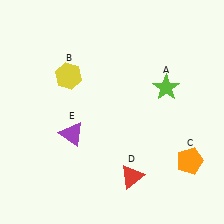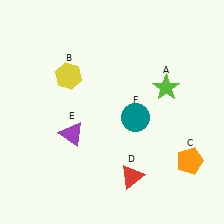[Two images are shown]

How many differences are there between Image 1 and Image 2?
There is 1 difference between the two images.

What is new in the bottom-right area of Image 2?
A teal circle (F) was added in the bottom-right area of Image 2.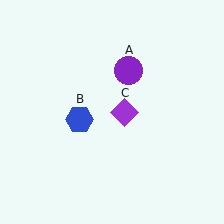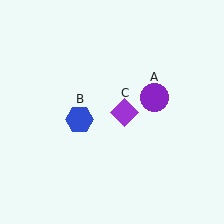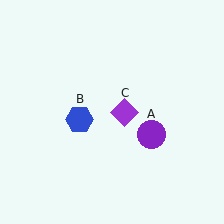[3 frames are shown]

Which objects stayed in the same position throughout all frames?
Blue hexagon (object B) and purple diamond (object C) remained stationary.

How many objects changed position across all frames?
1 object changed position: purple circle (object A).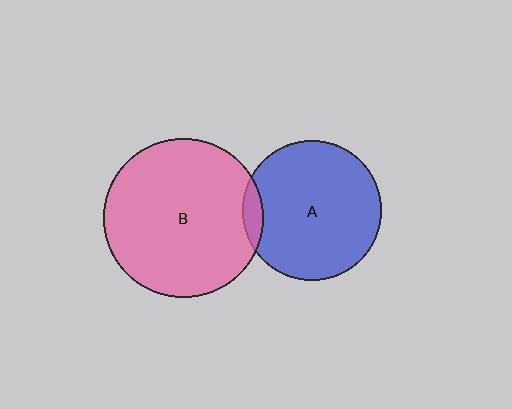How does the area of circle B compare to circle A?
Approximately 1.3 times.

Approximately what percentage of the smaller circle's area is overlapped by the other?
Approximately 5%.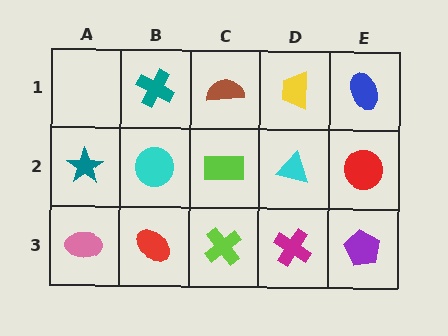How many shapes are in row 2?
5 shapes.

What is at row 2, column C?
A lime rectangle.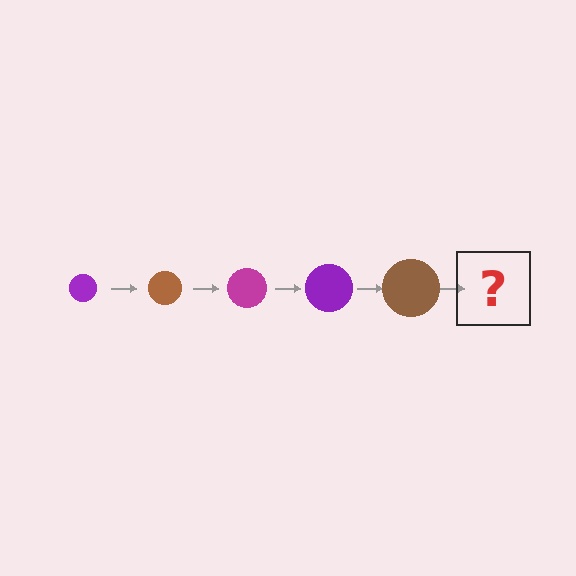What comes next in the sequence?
The next element should be a magenta circle, larger than the previous one.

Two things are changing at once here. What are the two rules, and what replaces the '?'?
The two rules are that the circle grows larger each step and the color cycles through purple, brown, and magenta. The '?' should be a magenta circle, larger than the previous one.